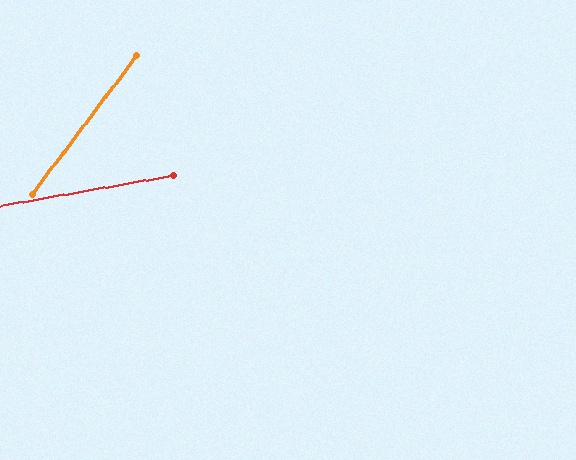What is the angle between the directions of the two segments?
Approximately 43 degrees.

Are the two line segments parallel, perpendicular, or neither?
Neither parallel nor perpendicular — they differ by about 43°.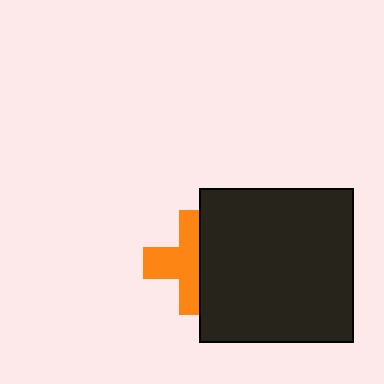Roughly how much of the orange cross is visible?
About half of it is visible (roughly 57%).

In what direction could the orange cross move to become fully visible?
The orange cross could move left. That would shift it out from behind the black square entirely.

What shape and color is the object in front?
The object in front is a black square.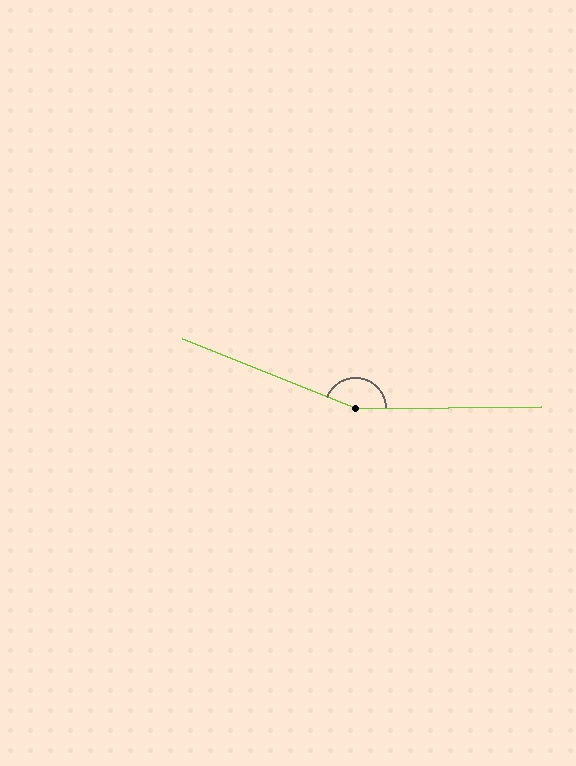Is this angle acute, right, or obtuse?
It is obtuse.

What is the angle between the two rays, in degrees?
Approximately 158 degrees.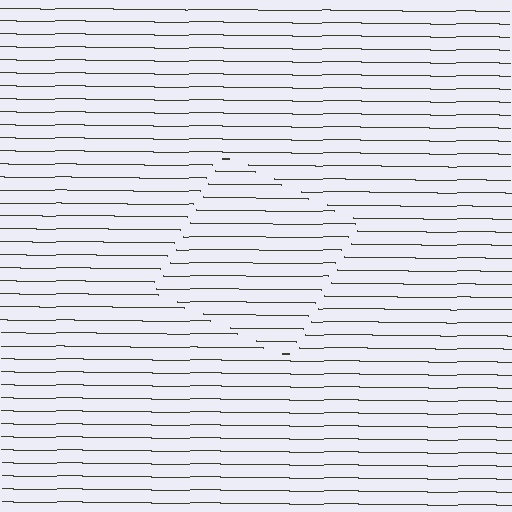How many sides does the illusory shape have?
4 sides — the line-ends trace a square.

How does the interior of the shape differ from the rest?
The interior of the shape contains the same grating, shifted by half a period — the contour is defined by the phase discontinuity where line-ends from the inner and outer gratings abut.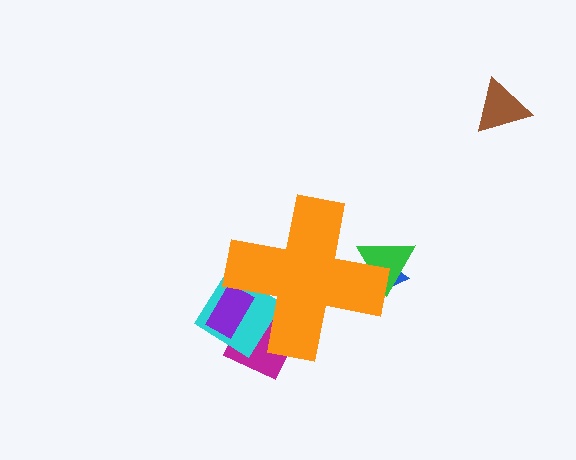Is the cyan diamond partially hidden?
Yes, the cyan diamond is partially hidden behind the orange cross.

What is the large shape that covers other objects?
An orange cross.